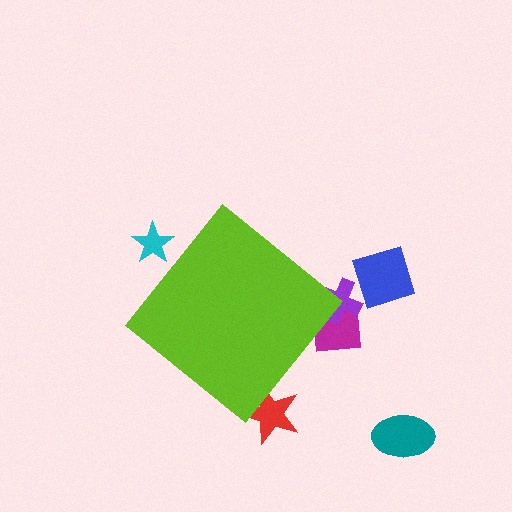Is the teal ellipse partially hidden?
No, the teal ellipse is fully visible.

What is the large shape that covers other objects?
A lime diamond.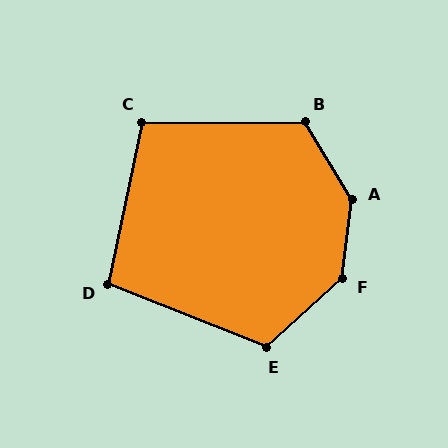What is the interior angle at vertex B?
Approximately 121 degrees (obtuse).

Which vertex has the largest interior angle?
A, at approximately 142 degrees.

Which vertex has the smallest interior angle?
D, at approximately 100 degrees.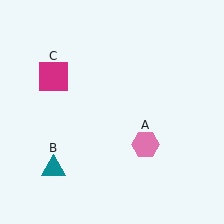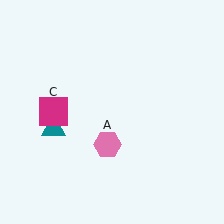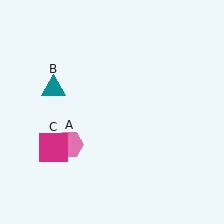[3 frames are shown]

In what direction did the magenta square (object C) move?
The magenta square (object C) moved down.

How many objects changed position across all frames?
3 objects changed position: pink hexagon (object A), teal triangle (object B), magenta square (object C).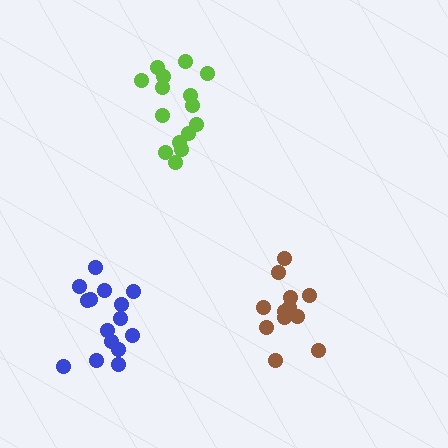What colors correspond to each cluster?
The clusters are colored: brown, lime, blue.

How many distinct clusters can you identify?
There are 3 distinct clusters.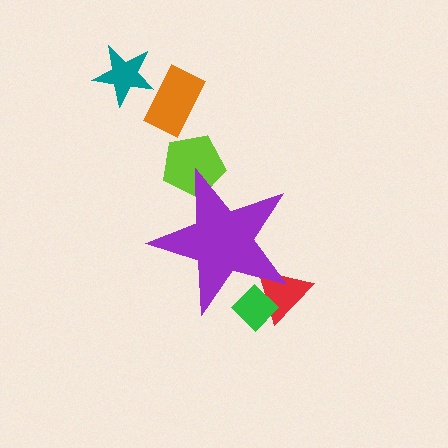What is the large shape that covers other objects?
A purple star.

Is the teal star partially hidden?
No, the teal star is fully visible.